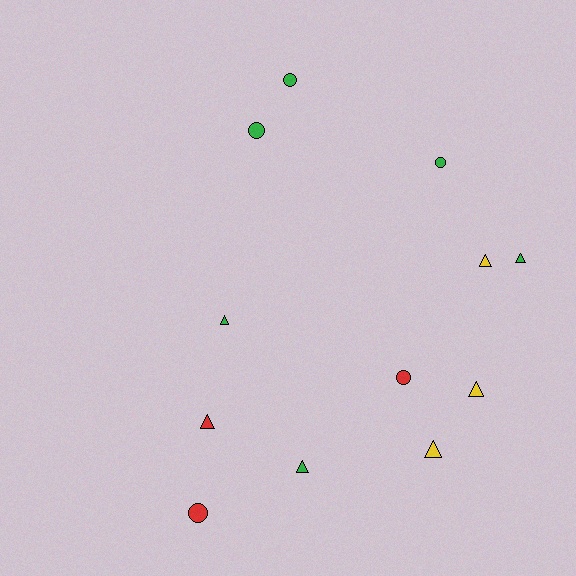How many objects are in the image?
There are 12 objects.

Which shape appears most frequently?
Triangle, with 7 objects.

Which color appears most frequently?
Green, with 6 objects.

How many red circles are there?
There are 2 red circles.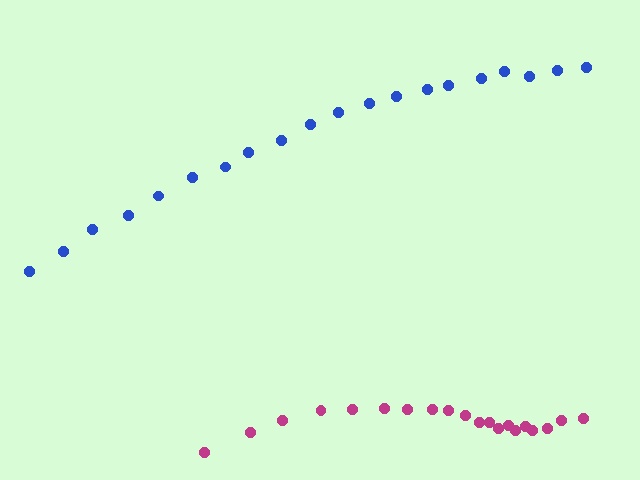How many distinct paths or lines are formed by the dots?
There are 2 distinct paths.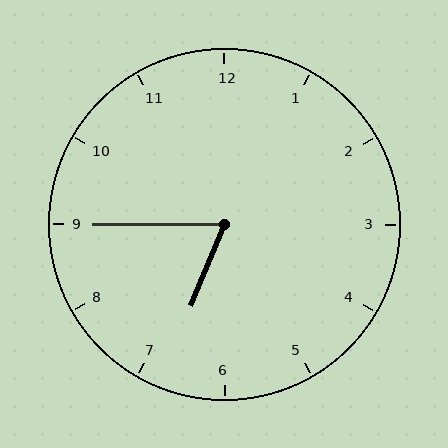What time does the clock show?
6:45.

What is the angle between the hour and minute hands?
Approximately 68 degrees.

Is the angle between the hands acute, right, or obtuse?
It is acute.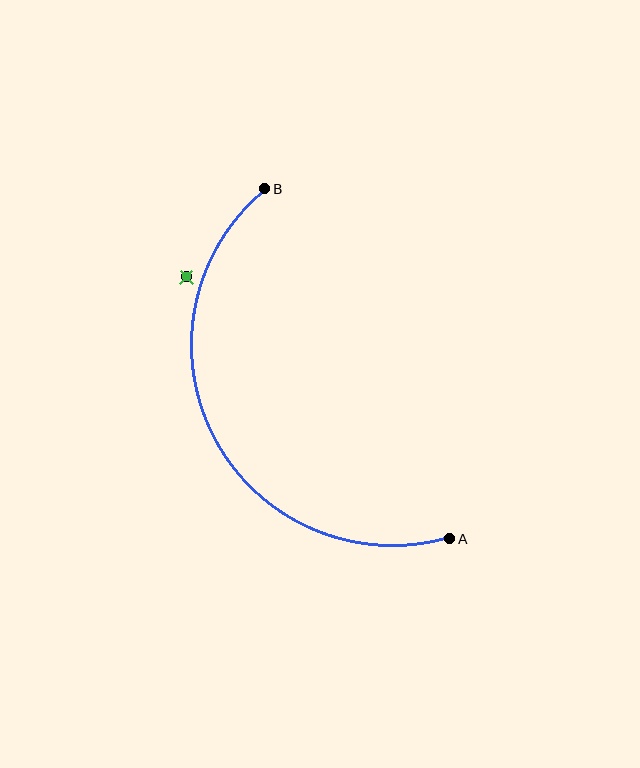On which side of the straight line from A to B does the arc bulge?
The arc bulges to the left of the straight line connecting A and B.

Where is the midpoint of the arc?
The arc midpoint is the point on the curve farthest from the straight line joining A and B. It sits to the left of that line.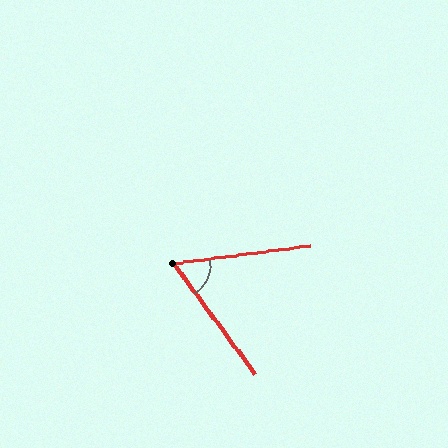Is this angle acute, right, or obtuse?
It is acute.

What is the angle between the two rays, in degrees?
Approximately 61 degrees.